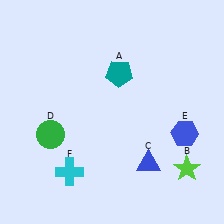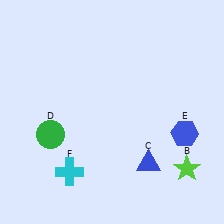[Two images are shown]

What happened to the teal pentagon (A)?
The teal pentagon (A) was removed in Image 2. It was in the top-right area of Image 1.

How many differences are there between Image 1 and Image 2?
There is 1 difference between the two images.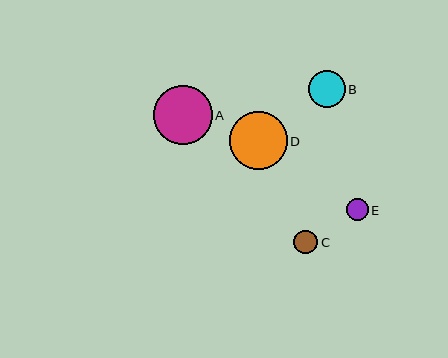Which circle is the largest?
Circle A is the largest with a size of approximately 59 pixels.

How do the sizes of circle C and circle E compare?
Circle C and circle E are approximately the same size.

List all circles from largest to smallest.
From largest to smallest: A, D, B, C, E.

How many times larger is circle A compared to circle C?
Circle A is approximately 2.5 times the size of circle C.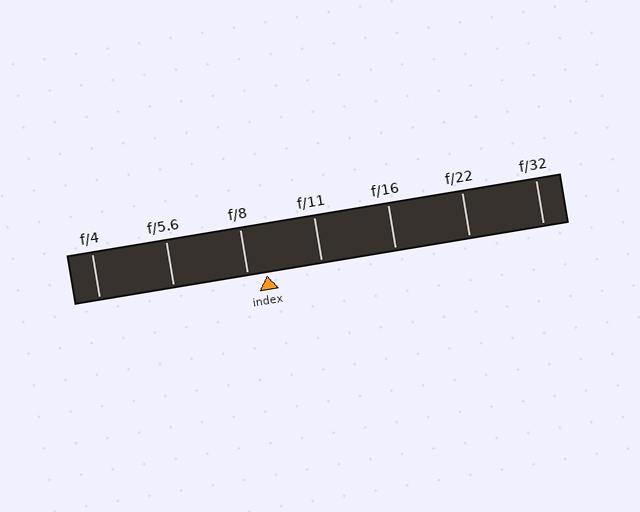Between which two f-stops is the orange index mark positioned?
The index mark is between f/8 and f/11.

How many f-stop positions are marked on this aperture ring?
There are 7 f-stop positions marked.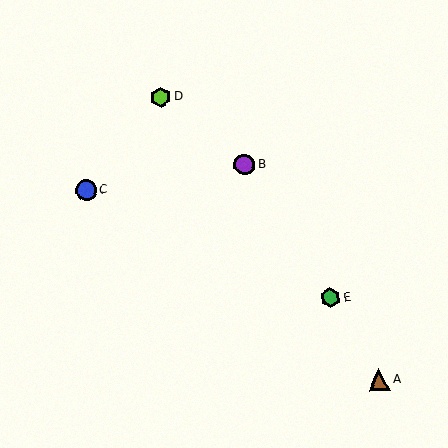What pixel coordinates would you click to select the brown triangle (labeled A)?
Click at (379, 380) to select the brown triangle A.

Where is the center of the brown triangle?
The center of the brown triangle is at (379, 380).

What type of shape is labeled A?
Shape A is a brown triangle.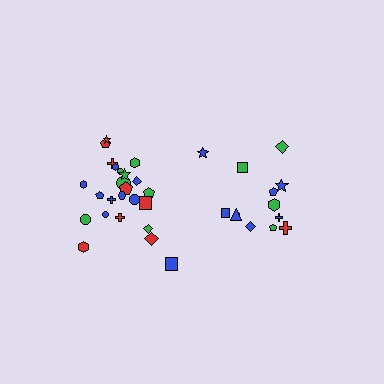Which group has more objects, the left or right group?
The left group.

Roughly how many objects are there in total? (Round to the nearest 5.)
Roughly 35 objects in total.